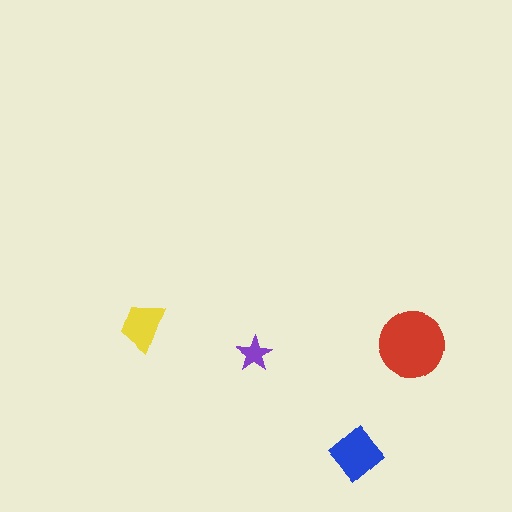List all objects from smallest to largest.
The purple star, the yellow trapezoid, the blue diamond, the red circle.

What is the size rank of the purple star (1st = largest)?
4th.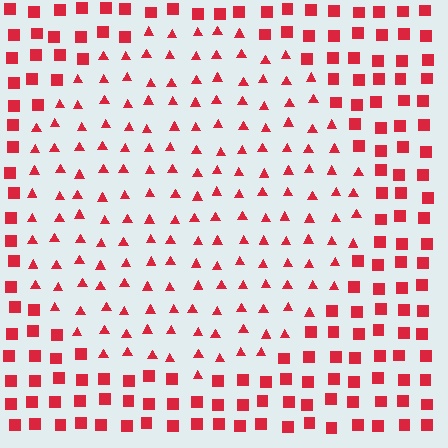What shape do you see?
I see a circle.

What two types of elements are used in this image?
The image uses triangles inside the circle region and squares outside it.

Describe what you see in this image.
The image is filled with small red elements arranged in a uniform grid. A circle-shaped region contains triangles, while the surrounding area contains squares. The boundary is defined purely by the change in element shape.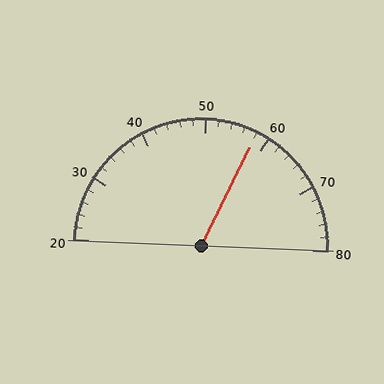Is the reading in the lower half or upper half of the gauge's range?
The reading is in the upper half of the range (20 to 80).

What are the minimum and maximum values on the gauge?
The gauge ranges from 20 to 80.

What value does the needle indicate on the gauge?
The needle indicates approximately 58.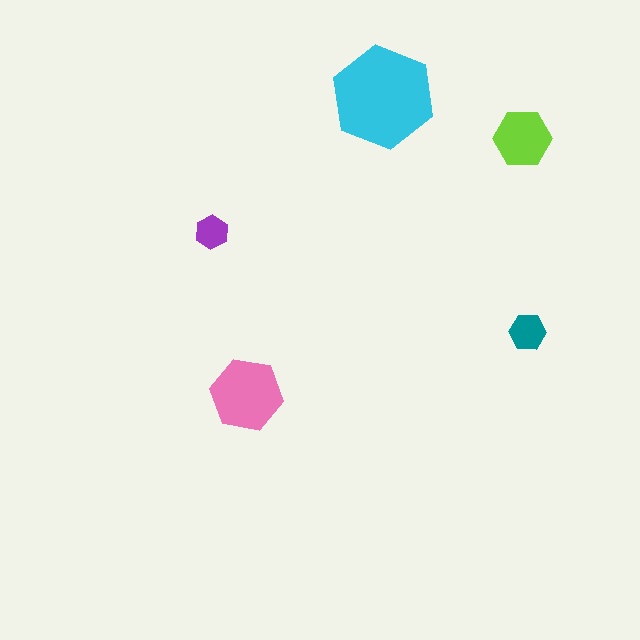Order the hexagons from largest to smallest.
the cyan one, the pink one, the lime one, the teal one, the purple one.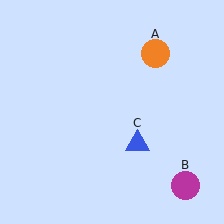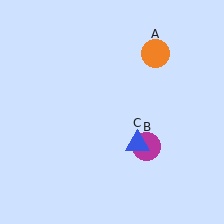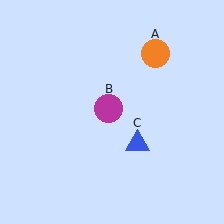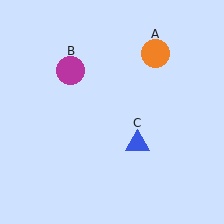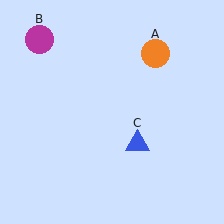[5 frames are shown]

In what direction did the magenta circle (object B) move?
The magenta circle (object B) moved up and to the left.